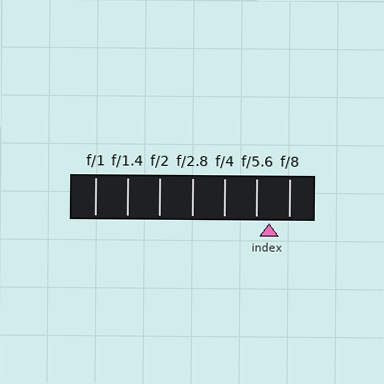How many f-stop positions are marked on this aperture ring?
There are 7 f-stop positions marked.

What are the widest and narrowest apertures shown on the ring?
The widest aperture shown is f/1 and the narrowest is f/8.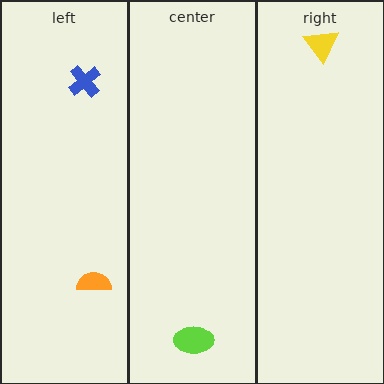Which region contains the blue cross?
The left region.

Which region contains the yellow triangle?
The right region.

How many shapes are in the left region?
2.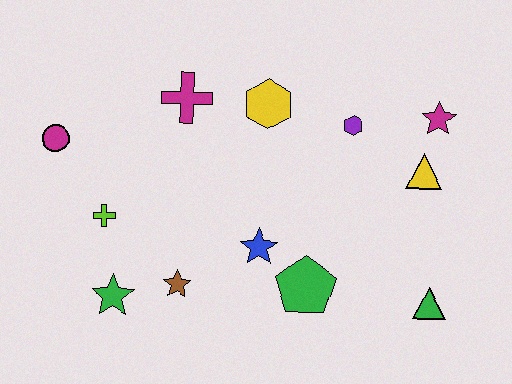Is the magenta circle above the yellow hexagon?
No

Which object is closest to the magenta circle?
The lime cross is closest to the magenta circle.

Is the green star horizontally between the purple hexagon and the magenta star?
No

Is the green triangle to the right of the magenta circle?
Yes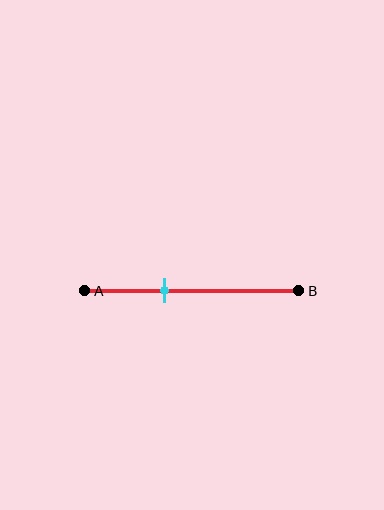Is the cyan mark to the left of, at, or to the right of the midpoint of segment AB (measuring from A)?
The cyan mark is to the left of the midpoint of segment AB.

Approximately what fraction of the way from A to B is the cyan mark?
The cyan mark is approximately 35% of the way from A to B.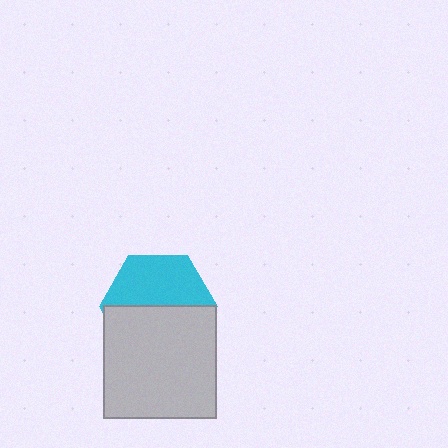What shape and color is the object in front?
The object in front is a light gray square.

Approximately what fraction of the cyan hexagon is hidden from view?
Roughly 51% of the cyan hexagon is hidden behind the light gray square.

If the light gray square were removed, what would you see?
You would see the complete cyan hexagon.